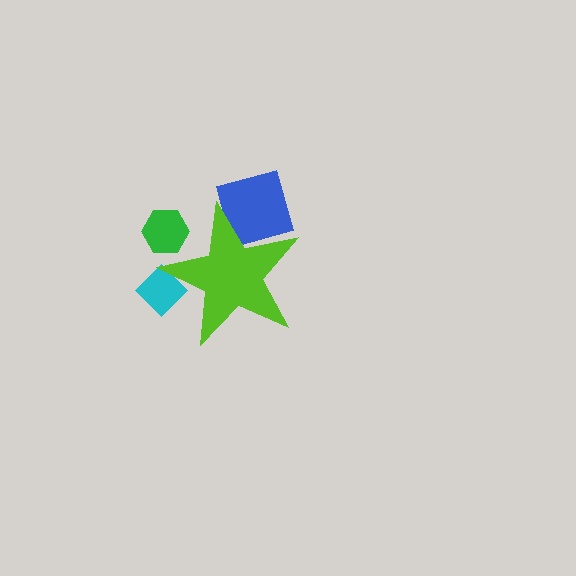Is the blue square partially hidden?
Yes, the blue square is partially hidden behind the lime star.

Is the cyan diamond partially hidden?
Yes, the cyan diamond is partially hidden behind the lime star.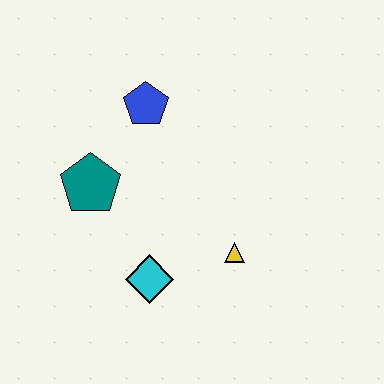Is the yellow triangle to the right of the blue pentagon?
Yes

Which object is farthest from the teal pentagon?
The yellow triangle is farthest from the teal pentagon.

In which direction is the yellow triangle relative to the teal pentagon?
The yellow triangle is to the right of the teal pentagon.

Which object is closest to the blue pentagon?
The teal pentagon is closest to the blue pentagon.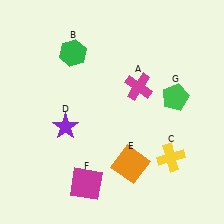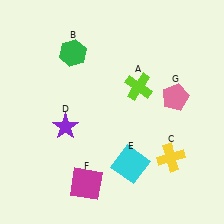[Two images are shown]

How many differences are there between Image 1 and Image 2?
There are 3 differences between the two images.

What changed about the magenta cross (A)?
In Image 1, A is magenta. In Image 2, it changed to lime.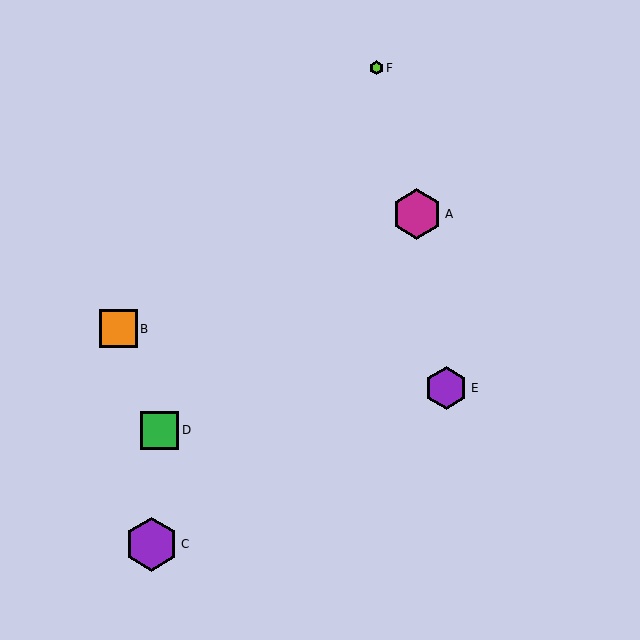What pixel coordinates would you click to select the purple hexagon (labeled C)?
Click at (151, 544) to select the purple hexagon C.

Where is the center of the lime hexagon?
The center of the lime hexagon is at (376, 68).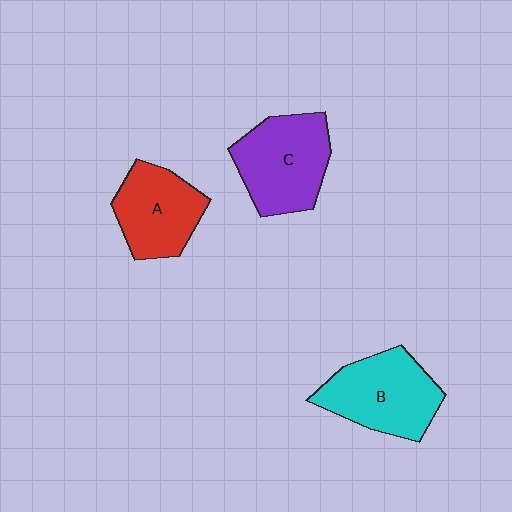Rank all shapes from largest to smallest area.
From largest to smallest: C (purple), B (cyan), A (red).